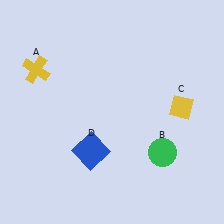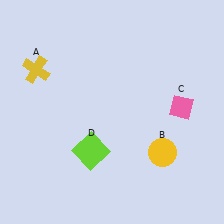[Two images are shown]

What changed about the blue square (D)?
In Image 1, D is blue. In Image 2, it changed to lime.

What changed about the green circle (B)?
In Image 1, B is green. In Image 2, it changed to yellow.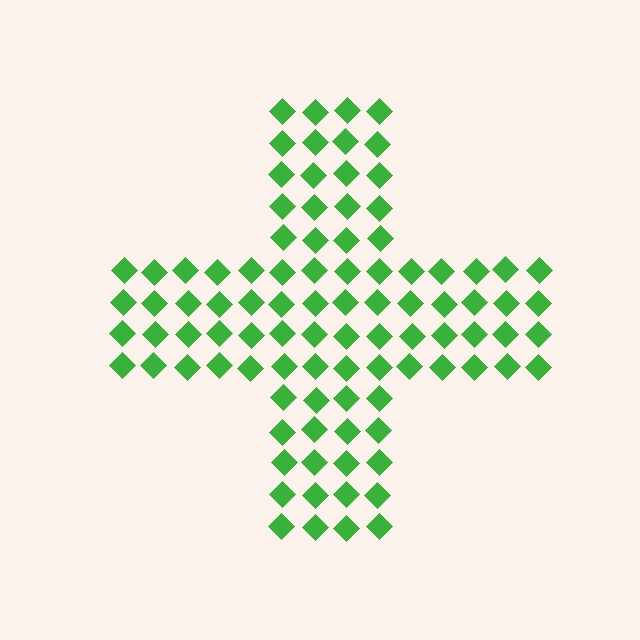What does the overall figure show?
The overall figure shows a cross.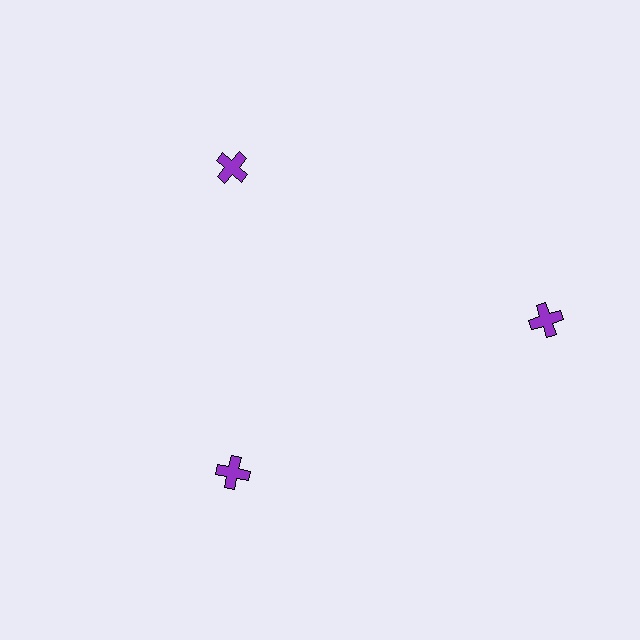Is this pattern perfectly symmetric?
No. The 3 purple crosses are arranged in a ring, but one element near the 3 o'clock position is pushed outward from the center, breaking the 3-fold rotational symmetry.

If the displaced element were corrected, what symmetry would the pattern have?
It would have 3-fold rotational symmetry — the pattern would map onto itself every 120 degrees.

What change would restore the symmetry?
The symmetry would be restored by moving it inward, back onto the ring so that all 3 crosses sit at equal angles and equal distance from the center.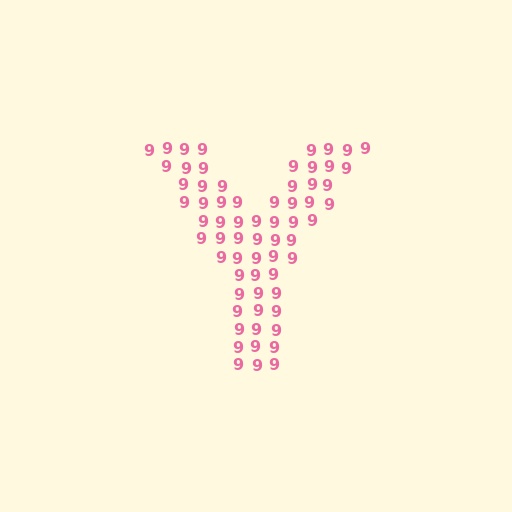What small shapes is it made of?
It is made of small digit 9's.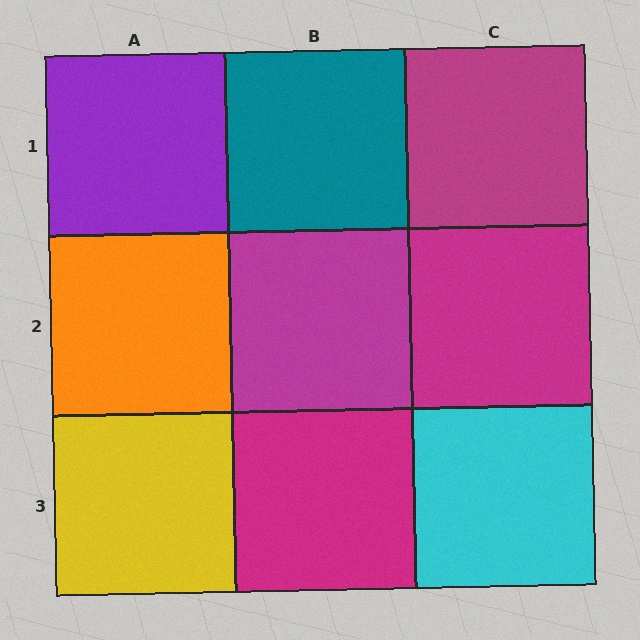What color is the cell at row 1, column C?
Magenta.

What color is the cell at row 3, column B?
Magenta.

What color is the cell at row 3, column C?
Cyan.